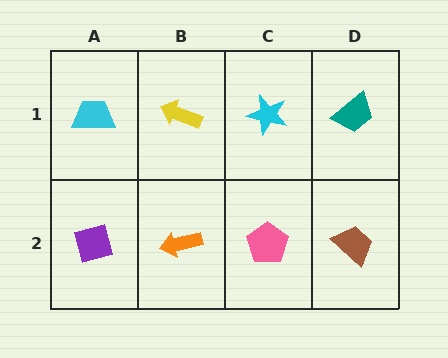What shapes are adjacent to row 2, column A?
A cyan trapezoid (row 1, column A), an orange arrow (row 2, column B).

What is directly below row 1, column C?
A pink pentagon.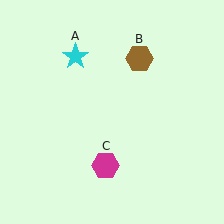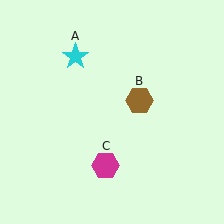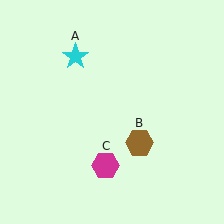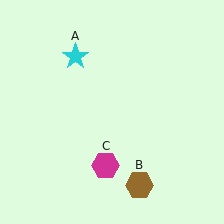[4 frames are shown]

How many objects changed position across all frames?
1 object changed position: brown hexagon (object B).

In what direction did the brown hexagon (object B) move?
The brown hexagon (object B) moved down.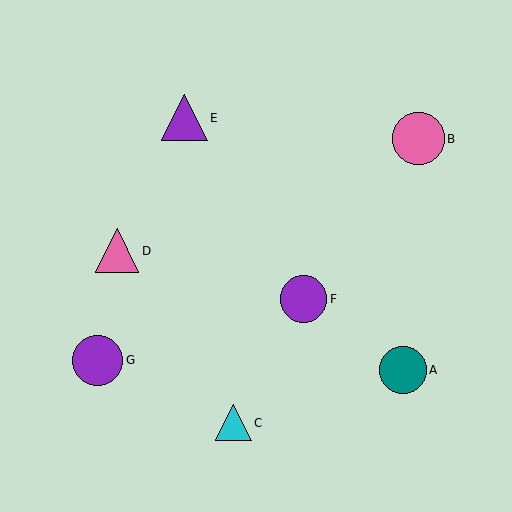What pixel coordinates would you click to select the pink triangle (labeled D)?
Click at (117, 251) to select the pink triangle D.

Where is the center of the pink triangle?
The center of the pink triangle is at (117, 251).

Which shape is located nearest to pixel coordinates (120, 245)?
The pink triangle (labeled D) at (117, 251) is nearest to that location.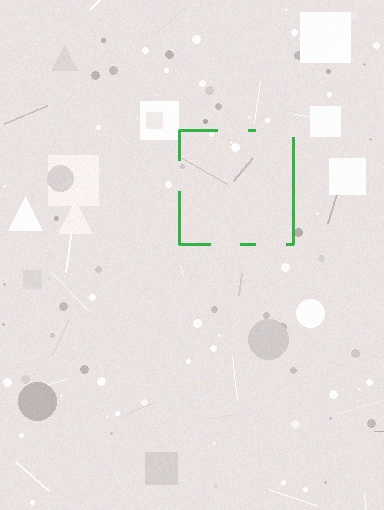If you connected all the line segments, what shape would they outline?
They would outline a square.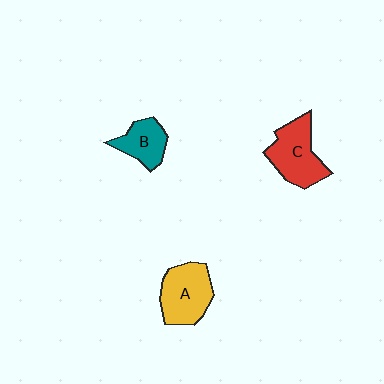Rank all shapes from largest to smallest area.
From largest to smallest: C (red), A (yellow), B (teal).